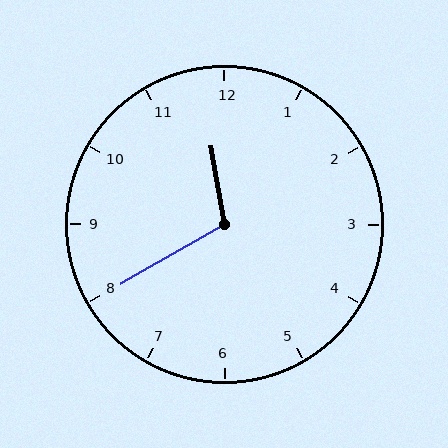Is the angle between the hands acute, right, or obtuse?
It is obtuse.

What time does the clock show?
11:40.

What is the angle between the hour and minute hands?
Approximately 110 degrees.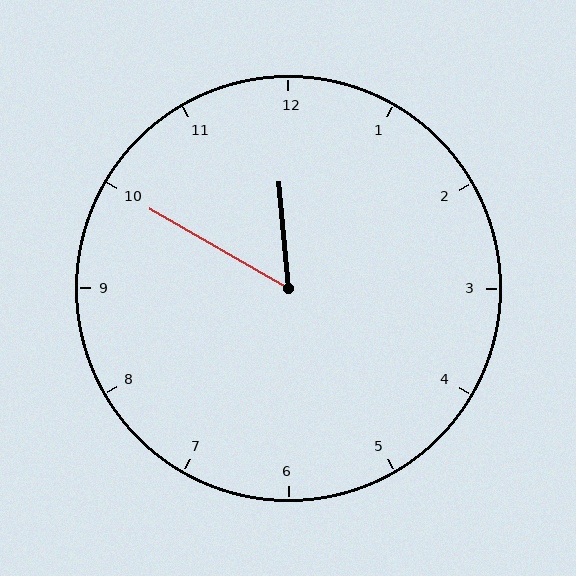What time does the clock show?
11:50.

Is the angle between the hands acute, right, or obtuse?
It is acute.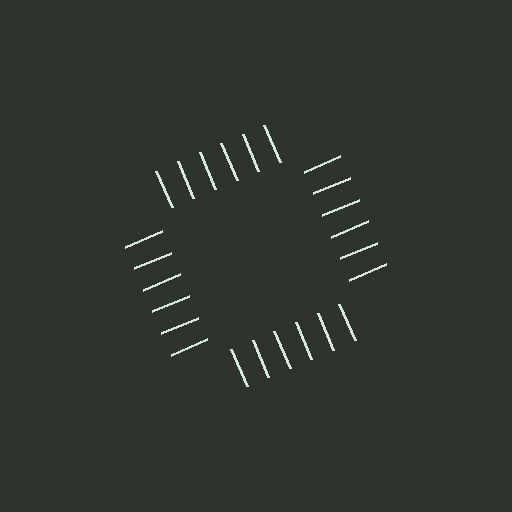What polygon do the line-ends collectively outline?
An illusory square — the line segments terminate on its edges but no continuous stroke is drawn.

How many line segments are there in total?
24 — 6 along each of the 4 edges.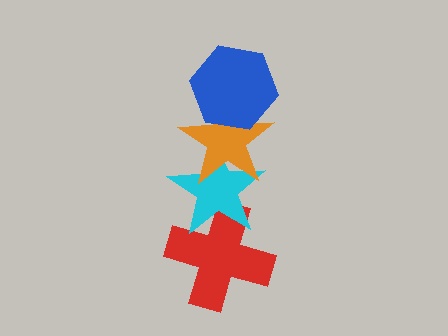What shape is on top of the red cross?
The cyan star is on top of the red cross.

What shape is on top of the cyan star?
The orange star is on top of the cyan star.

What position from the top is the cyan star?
The cyan star is 3rd from the top.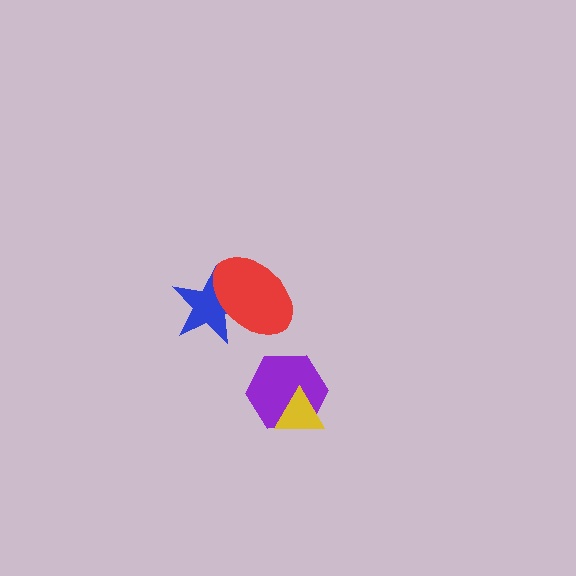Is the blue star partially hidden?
Yes, it is partially covered by another shape.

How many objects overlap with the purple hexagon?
1 object overlaps with the purple hexagon.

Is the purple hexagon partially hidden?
Yes, it is partially covered by another shape.